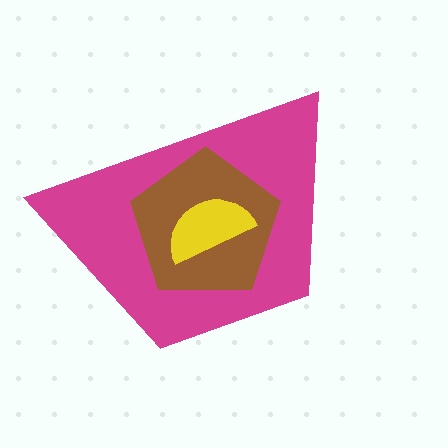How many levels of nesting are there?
3.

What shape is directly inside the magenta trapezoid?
The brown pentagon.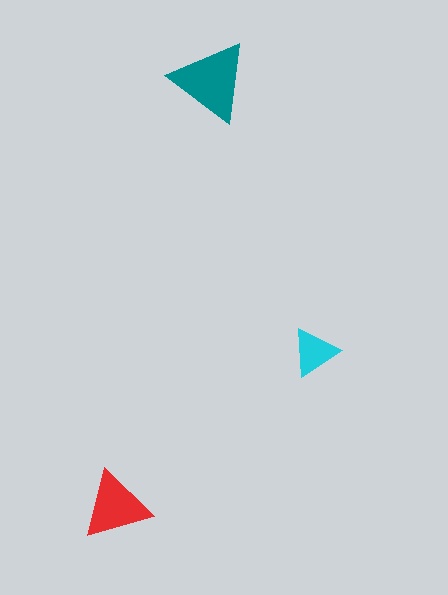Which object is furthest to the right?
The cyan triangle is rightmost.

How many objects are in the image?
There are 3 objects in the image.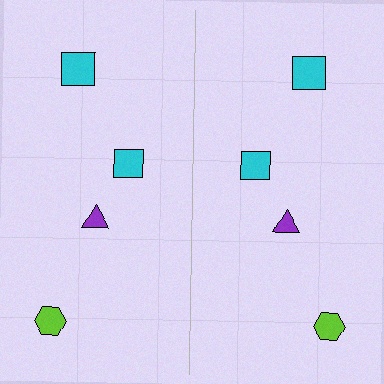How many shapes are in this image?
There are 8 shapes in this image.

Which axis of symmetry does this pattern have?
The pattern has a vertical axis of symmetry running through the center of the image.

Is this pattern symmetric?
Yes, this pattern has bilateral (reflection) symmetry.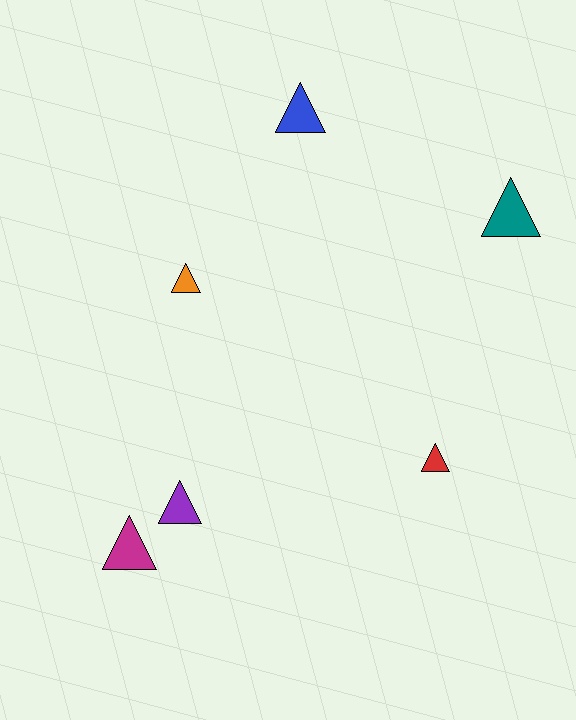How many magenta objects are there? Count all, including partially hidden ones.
There is 1 magenta object.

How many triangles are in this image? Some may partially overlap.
There are 6 triangles.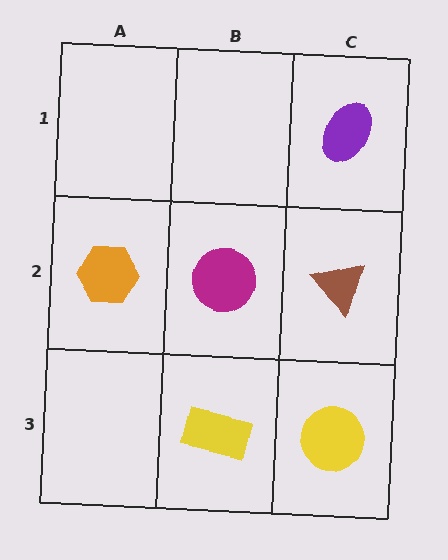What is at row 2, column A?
An orange hexagon.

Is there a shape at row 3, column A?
No, that cell is empty.